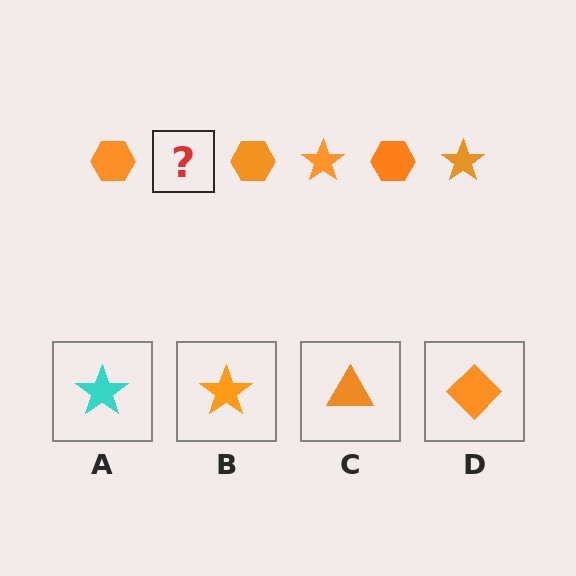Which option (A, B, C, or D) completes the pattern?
B.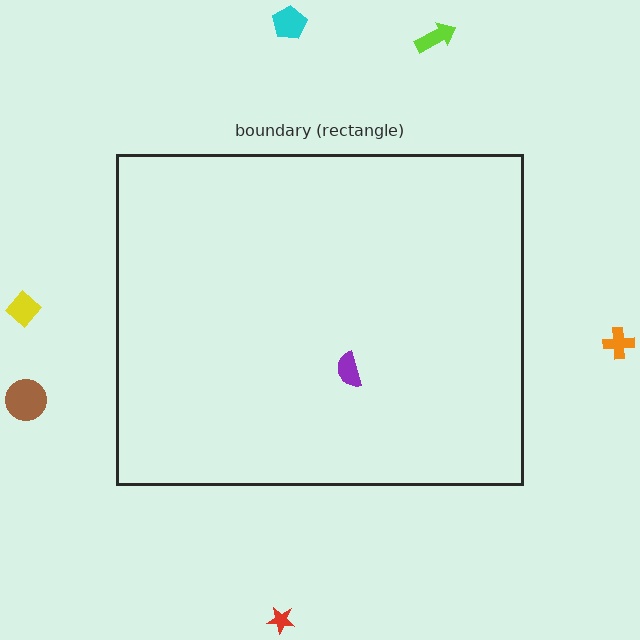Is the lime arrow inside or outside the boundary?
Outside.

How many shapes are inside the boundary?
1 inside, 6 outside.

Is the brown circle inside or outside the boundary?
Outside.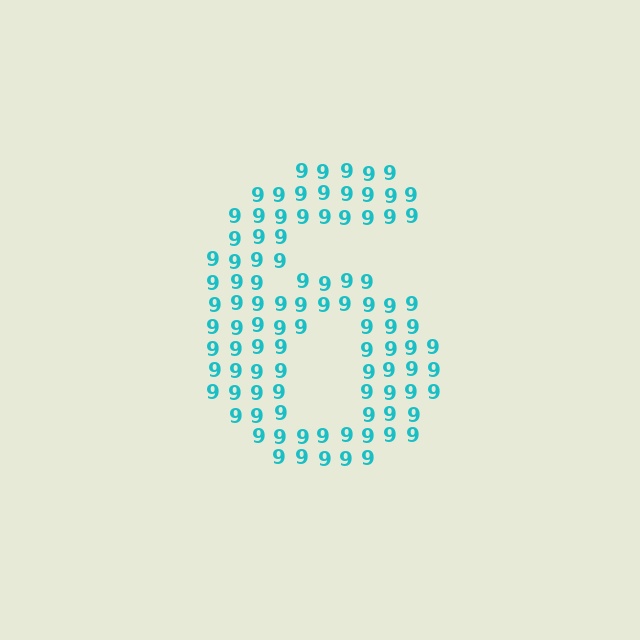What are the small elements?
The small elements are digit 9's.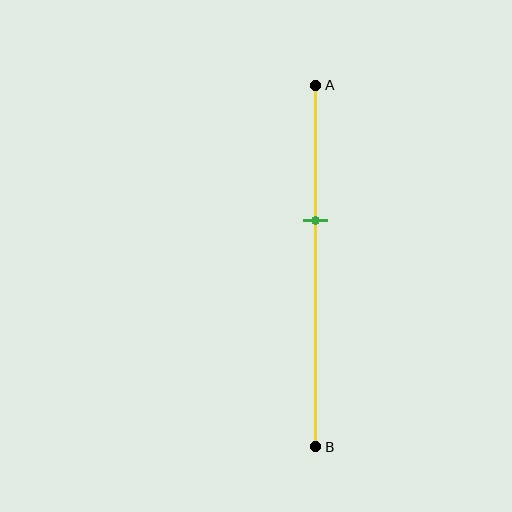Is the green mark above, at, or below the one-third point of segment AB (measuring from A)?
The green mark is below the one-third point of segment AB.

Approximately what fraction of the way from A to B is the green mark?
The green mark is approximately 35% of the way from A to B.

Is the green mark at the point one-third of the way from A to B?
No, the mark is at about 35% from A, not at the 33% one-third point.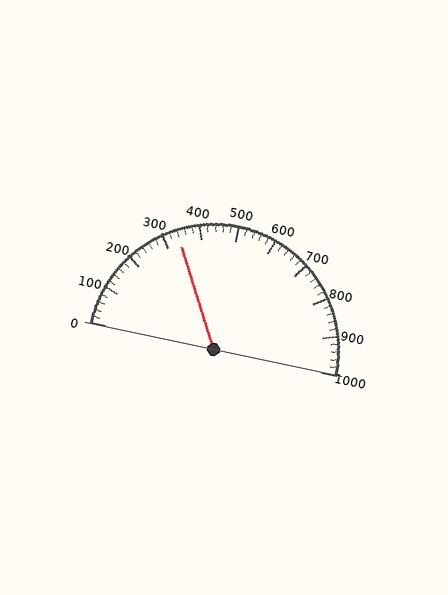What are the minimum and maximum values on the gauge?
The gauge ranges from 0 to 1000.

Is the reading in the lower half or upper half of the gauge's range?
The reading is in the lower half of the range (0 to 1000).